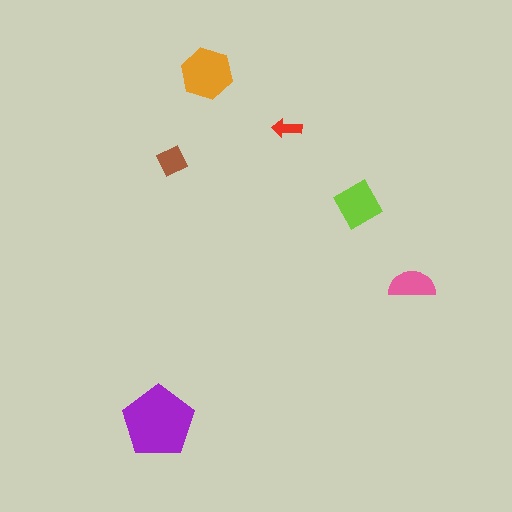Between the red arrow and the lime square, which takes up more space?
The lime square.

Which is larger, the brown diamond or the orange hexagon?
The orange hexagon.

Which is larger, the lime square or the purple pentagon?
The purple pentagon.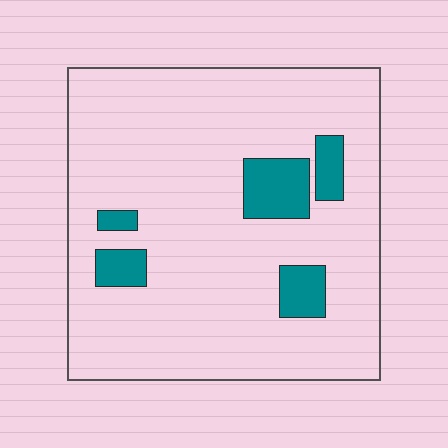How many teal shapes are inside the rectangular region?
5.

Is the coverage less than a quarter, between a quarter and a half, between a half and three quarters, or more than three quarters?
Less than a quarter.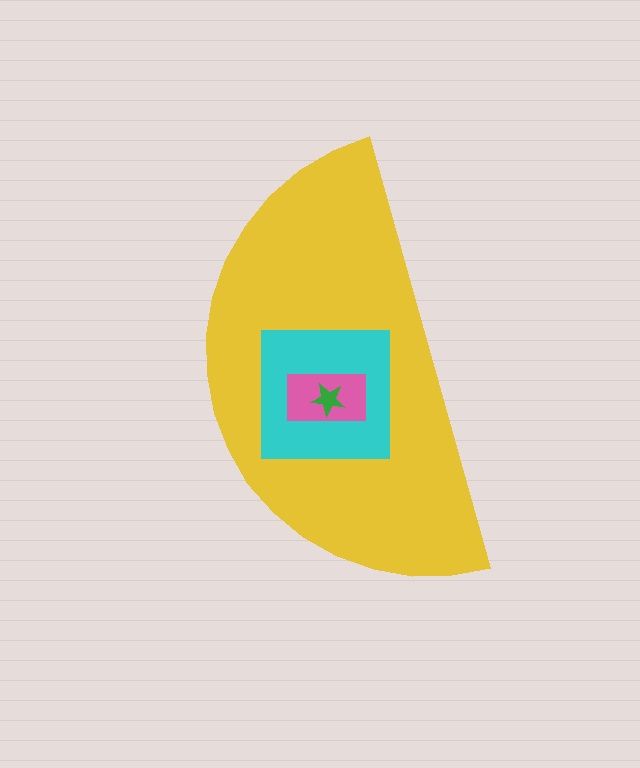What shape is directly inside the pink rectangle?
The green star.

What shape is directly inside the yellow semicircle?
The cyan square.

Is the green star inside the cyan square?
Yes.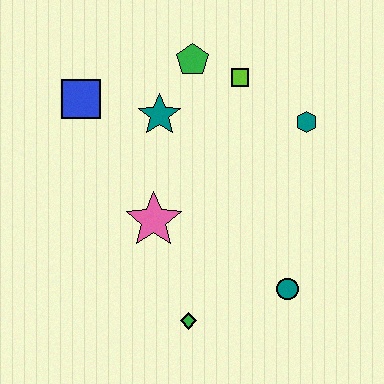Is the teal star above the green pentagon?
No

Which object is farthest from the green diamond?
The green pentagon is farthest from the green diamond.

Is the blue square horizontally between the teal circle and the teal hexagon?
No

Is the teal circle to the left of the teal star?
No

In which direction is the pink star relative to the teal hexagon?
The pink star is to the left of the teal hexagon.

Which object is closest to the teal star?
The green pentagon is closest to the teal star.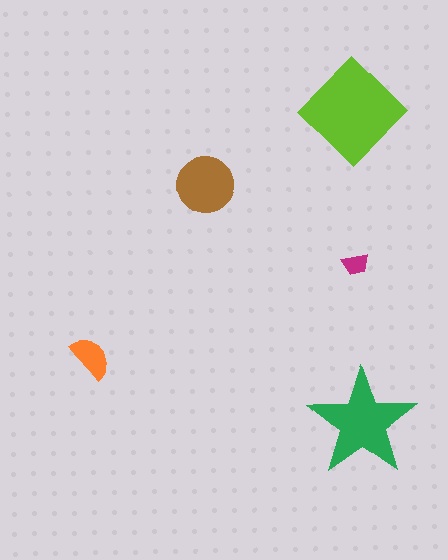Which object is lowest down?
The green star is bottommost.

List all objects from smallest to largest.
The magenta trapezoid, the orange semicircle, the brown circle, the green star, the lime diamond.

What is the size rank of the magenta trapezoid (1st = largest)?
5th.